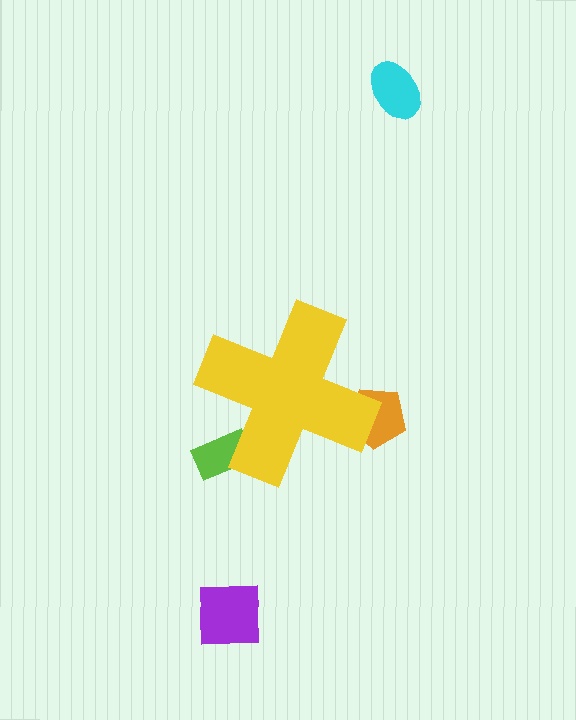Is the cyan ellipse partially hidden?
No, the cyan ellipse is fully visible.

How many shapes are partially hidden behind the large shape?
2 shapes are partially hidden.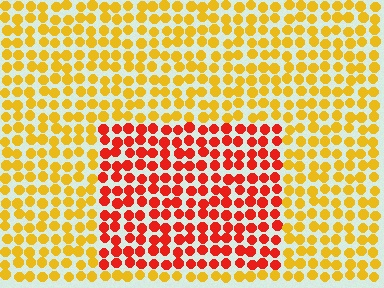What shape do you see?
I see a rectangle.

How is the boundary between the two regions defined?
The boundary is defined purely by a slight shift in hue (about 45 degrees). Spacing, size, and orientation are identical on both sides.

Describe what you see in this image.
The image is filled with small yellow elements in a uniform arrangement. A rectangle-shaped region is visible where the elements are tinted to a slightly different hue, forming a subtle color boundary.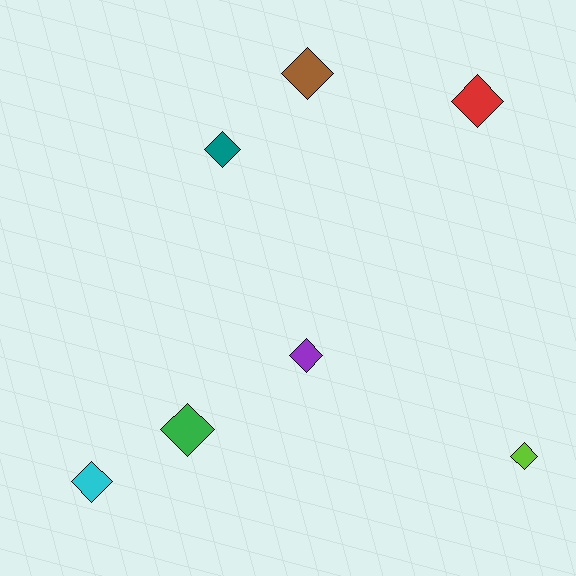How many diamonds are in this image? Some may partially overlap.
There are 7 diamonds.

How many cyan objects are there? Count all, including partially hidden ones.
There is 1 cyan object.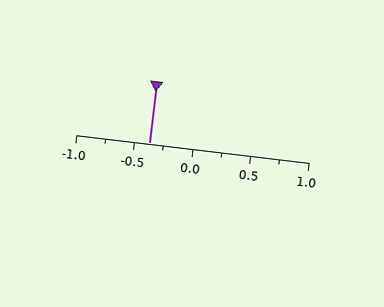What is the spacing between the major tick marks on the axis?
The major ticks are spaced 0.5 apart.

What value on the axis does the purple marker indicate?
The marker indicates approximately -0.38.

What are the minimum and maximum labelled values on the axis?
The axis runs from -1.0 to 1.0.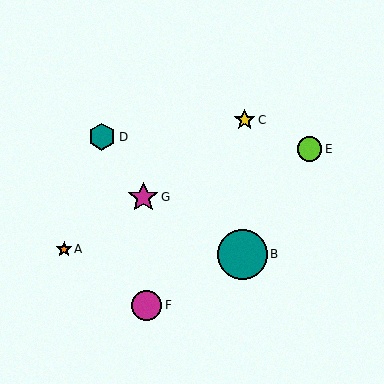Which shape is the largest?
The teal circle (labeled B) is the largest.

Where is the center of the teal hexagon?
The center of the teal hexagon is at (102, 137).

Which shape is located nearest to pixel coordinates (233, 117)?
The yellow star (labeled C) at (245, 120) is nearest to that location.